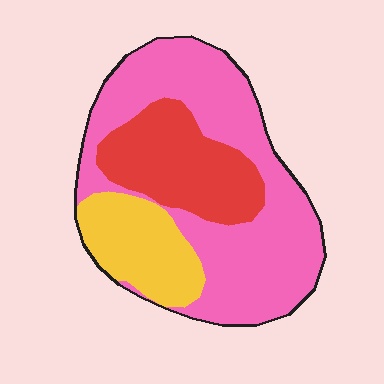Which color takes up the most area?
Pink, at roughly 55%.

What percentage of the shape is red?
Red covers around 25% of the shape.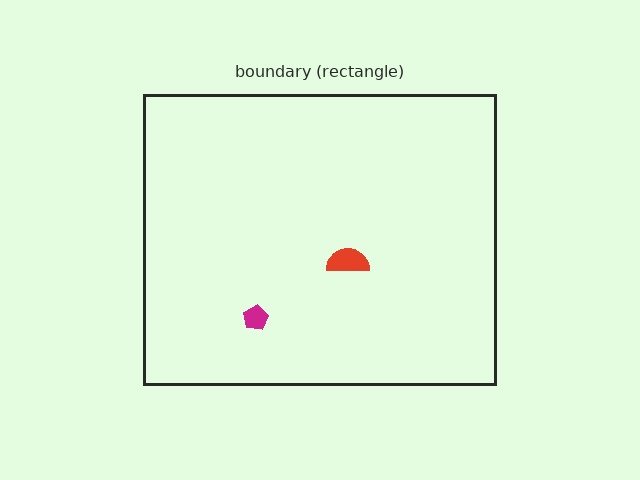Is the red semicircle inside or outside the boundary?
Inside.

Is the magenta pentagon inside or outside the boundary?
Inside.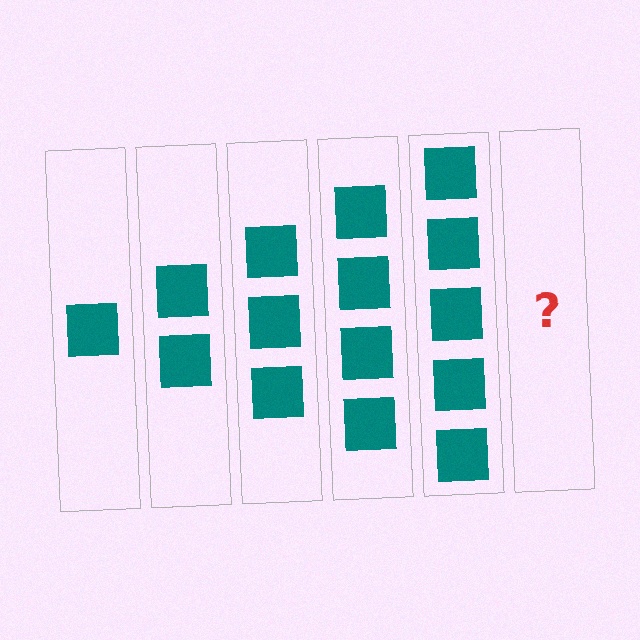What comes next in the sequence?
The next element should be 6 squares.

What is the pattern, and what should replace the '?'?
The pattern is that each step adds one more square. The '?' should be 6 squares.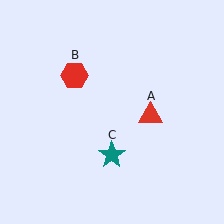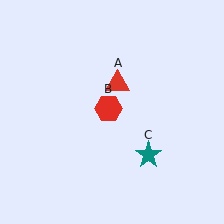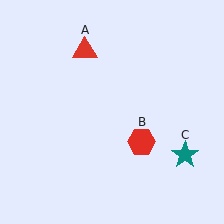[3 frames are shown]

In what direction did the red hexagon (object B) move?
The red hexagon (object B) moved down and to the right.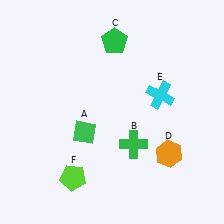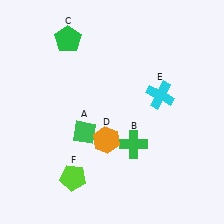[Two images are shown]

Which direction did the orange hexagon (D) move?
The orange hexagon (D) moved left.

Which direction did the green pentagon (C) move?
The green pentagon (C) moved left.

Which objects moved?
The objects that moved are: the green pentagon (C), the orange hexagon (D).